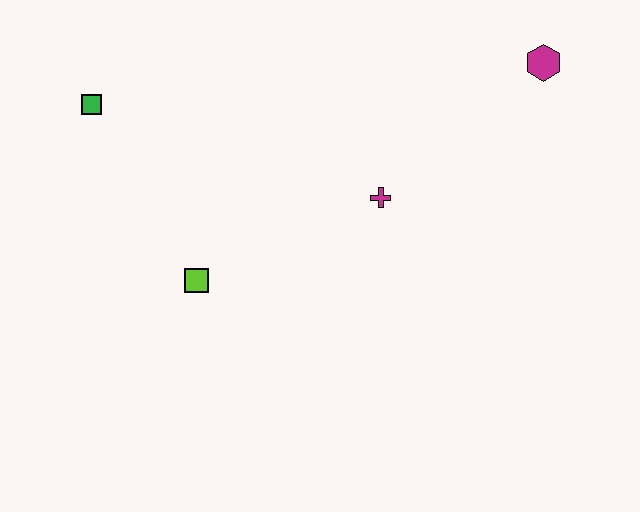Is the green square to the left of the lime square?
Yes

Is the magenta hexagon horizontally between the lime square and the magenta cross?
No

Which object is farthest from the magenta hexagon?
The green square is farthest from the magenta hexagon.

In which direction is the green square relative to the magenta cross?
The green square is to the left of the magenta cross.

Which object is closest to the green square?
The lime square is closest to the green square.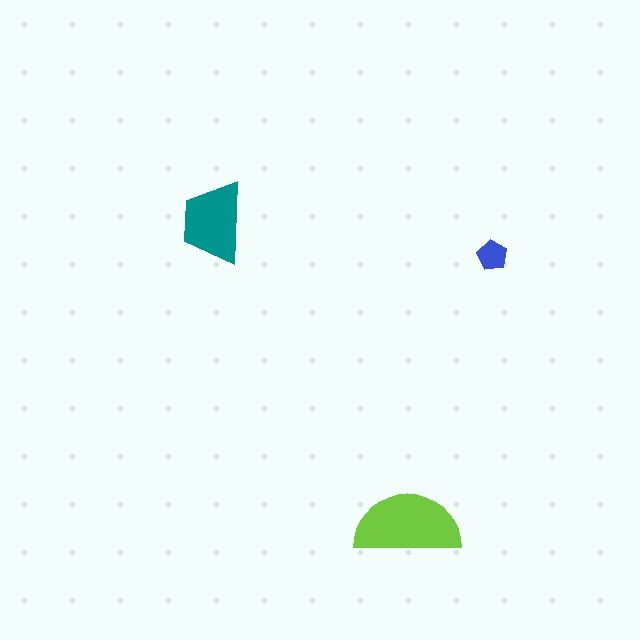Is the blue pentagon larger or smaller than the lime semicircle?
Smaller.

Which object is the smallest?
The blue pentagon.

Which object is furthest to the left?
The teal trapezoid is leftmost.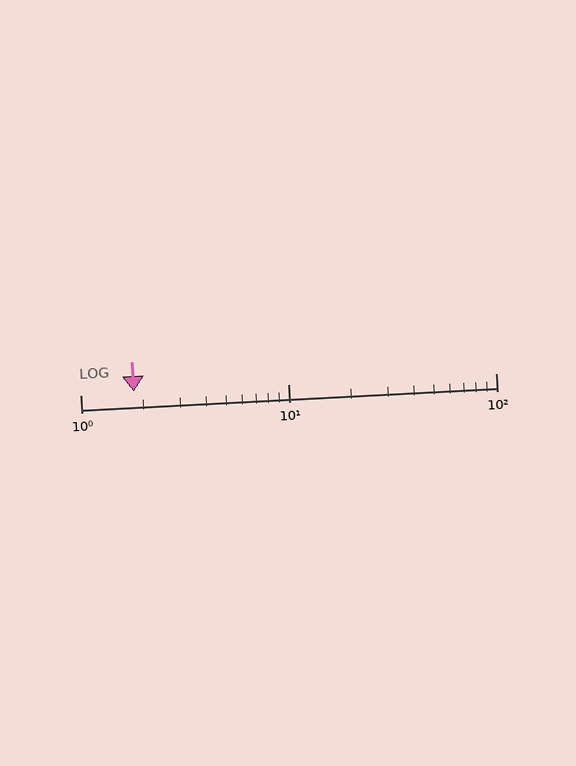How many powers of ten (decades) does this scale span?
The scale spans 2 decades, from 1 to 100.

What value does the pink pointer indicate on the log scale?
The pointer indicates approximately 1.8.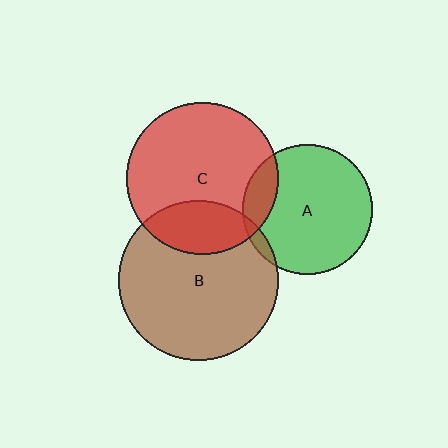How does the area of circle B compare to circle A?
Approximately 1.5 times.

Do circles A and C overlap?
Yes.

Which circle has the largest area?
Circle B (brown).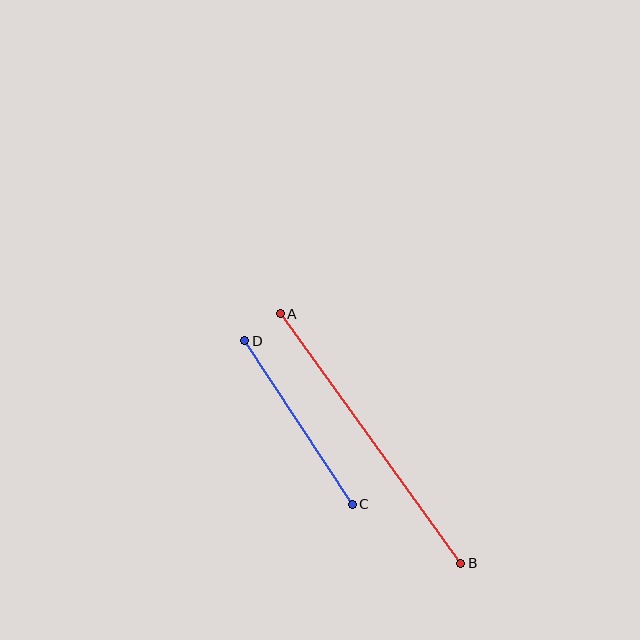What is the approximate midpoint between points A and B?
The midpoint is at approximately (371, 439) pixels.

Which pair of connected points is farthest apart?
Points A and B are farthest apart.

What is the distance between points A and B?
The distance is approximately 308 pixels.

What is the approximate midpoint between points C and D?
The midpoint is at approximately (299, 422) pixels.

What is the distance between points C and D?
The distance is approximately 196 pixels.